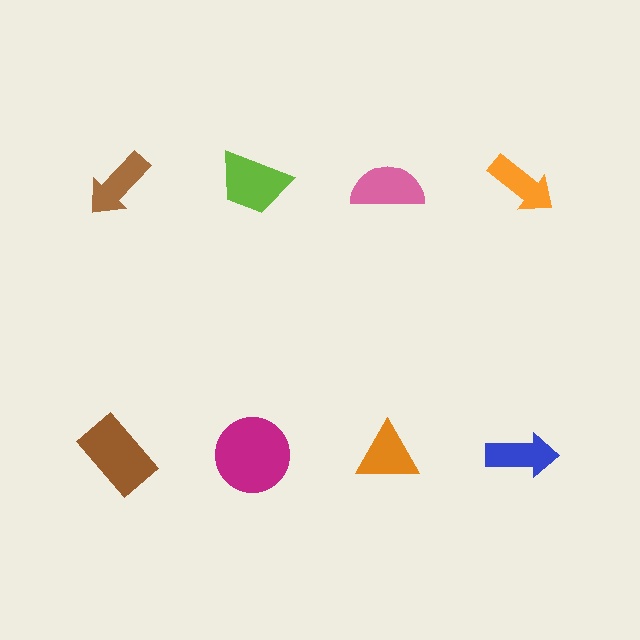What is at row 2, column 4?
A blue arrow.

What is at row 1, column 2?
A lime trapezoid.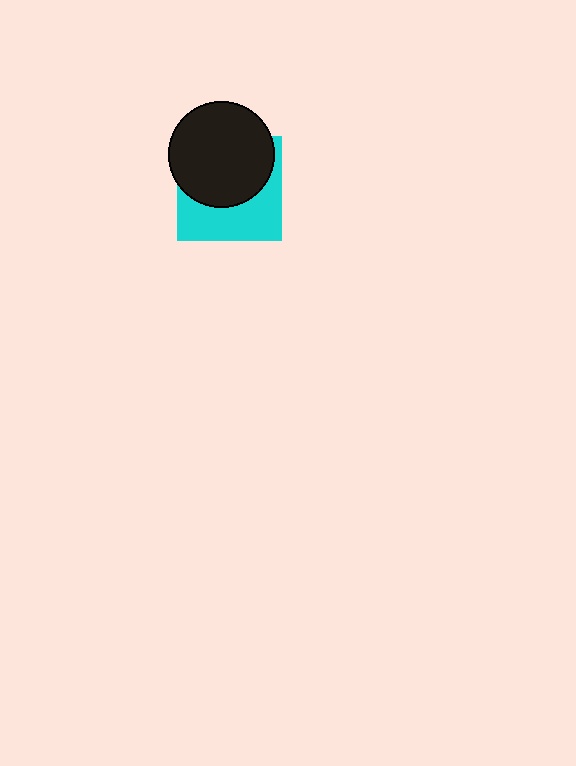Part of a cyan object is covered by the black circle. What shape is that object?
It is a square.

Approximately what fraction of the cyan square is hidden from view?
Roughly 56% of the cyan square is hidden behind the black circle.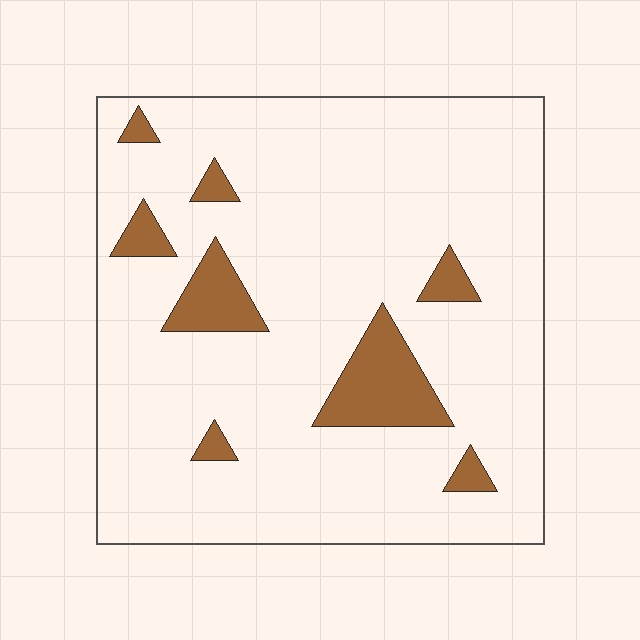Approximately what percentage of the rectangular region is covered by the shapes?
Approximately 10%.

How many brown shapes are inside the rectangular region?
8.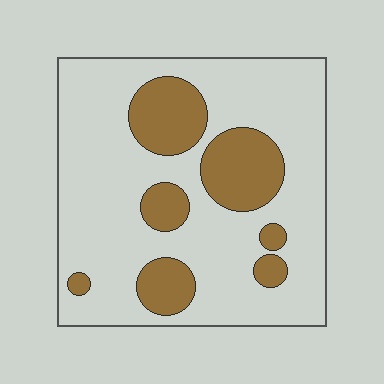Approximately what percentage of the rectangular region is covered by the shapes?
Approximately 25%.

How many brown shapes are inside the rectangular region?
7.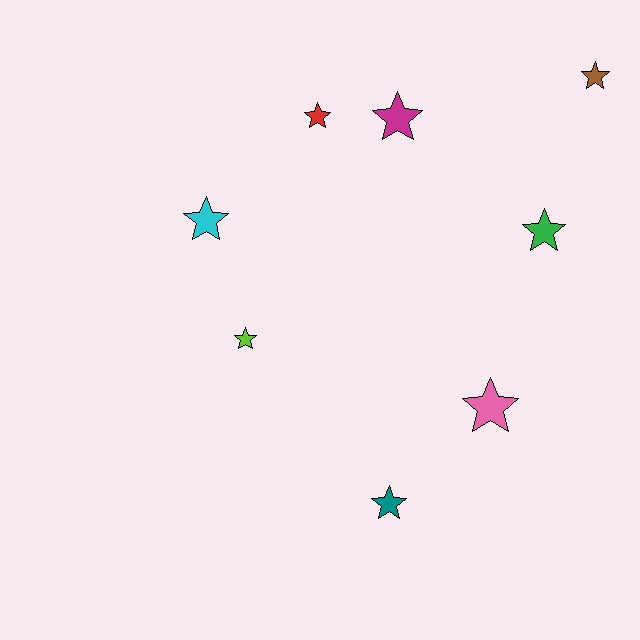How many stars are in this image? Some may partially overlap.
There are 8 stars.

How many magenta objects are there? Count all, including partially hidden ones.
There is 1 magenta object.